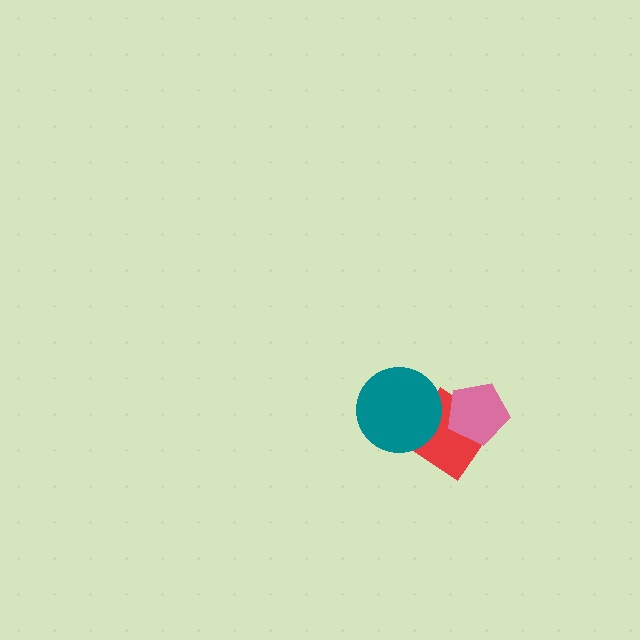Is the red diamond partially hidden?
Yes, it is partially covered by another shape.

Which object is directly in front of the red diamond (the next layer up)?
The pink pentagon is directly in front of the red diamond.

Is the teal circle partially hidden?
No, no other shape covers it.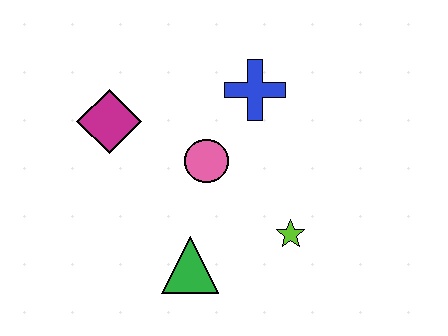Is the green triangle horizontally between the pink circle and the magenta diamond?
Yes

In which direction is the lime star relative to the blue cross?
The lime star is below the blue cross.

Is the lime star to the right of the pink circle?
Yes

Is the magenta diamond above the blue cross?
No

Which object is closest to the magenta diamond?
The pink circle is closest to the magenta diamond.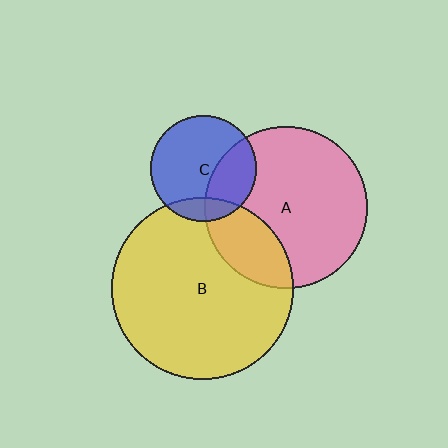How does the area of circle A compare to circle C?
Approximately 2.4 times.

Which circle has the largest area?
Circle B (yellow).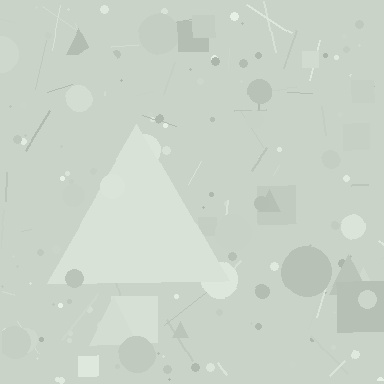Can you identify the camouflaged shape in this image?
The camouflaged shape is a triangle.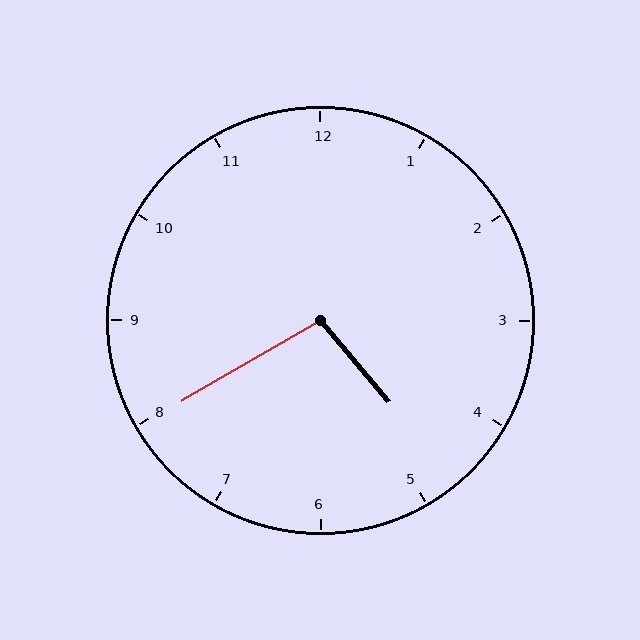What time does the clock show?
4:40.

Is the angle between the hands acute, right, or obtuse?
It is obtuse.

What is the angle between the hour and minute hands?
Approximately 100 degrees.